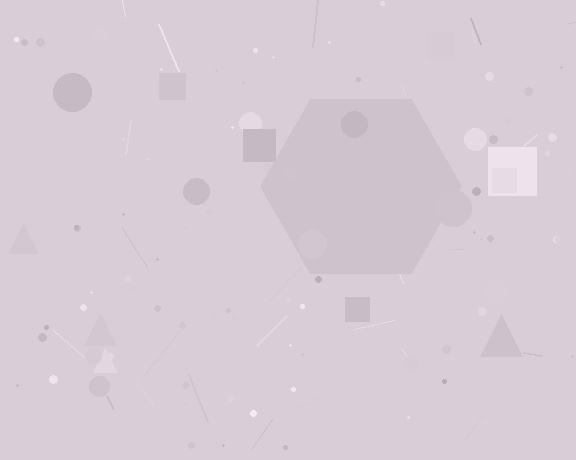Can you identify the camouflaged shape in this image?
The camouflaged shape is a hexagon.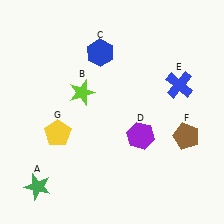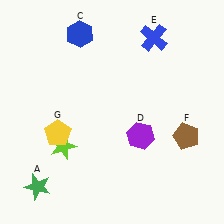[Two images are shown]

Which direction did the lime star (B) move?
The lime star (B) moved down.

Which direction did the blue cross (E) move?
The blue cross (E) moved up.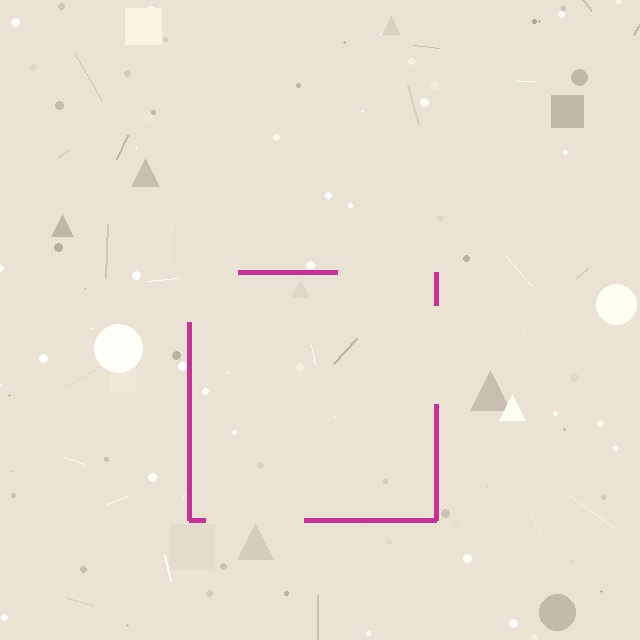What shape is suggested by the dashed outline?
The dashed outline suggests a square.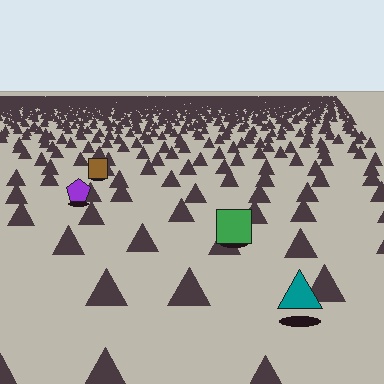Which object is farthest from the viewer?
The brown square is farthest from the viewer. It appears smaller and the ground texture around it is denser.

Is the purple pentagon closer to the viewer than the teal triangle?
No. The teal triangle is closer — you can tell from the texture gradient: the ground texture is coarser near it.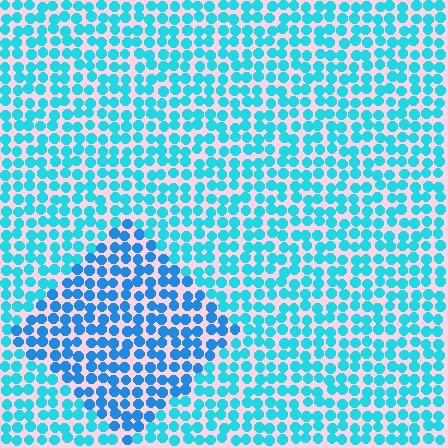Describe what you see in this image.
The image is filled with small cyan elements in a uniform arrangement. A diamond-shaped region is visible where the elements are tinted to a slightly different hue, forming a subtle color boundary.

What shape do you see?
I see a diamond.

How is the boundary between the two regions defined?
The boundary is defined purely by a slight shift in hue (about 25 degrees). Spacing, size, and orientation are identical on both sides.